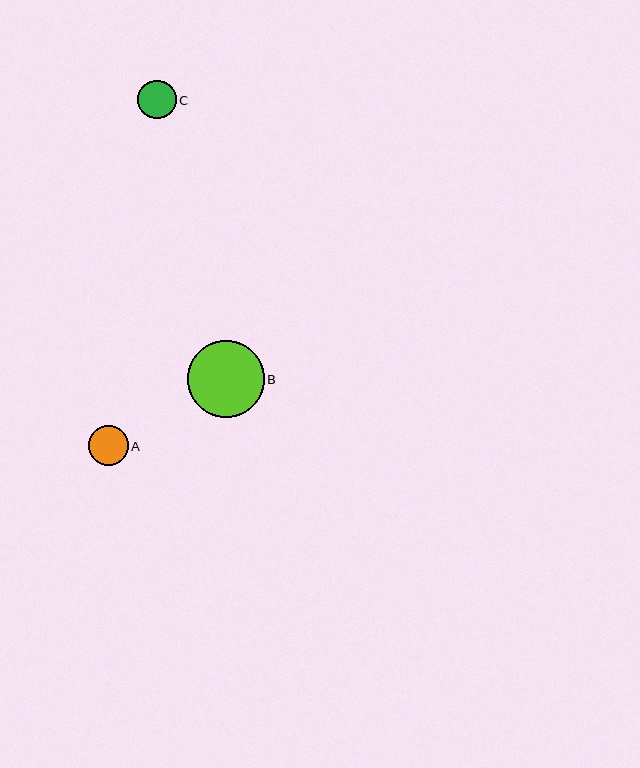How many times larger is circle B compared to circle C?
Circle B is approximately 2.0 times the size of circle C.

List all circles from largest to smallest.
From largest to smallest: B, A, C.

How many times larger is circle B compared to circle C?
Circle B is approximately 2.0 times the size of circle C.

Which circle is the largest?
Circle B is the largest with a size of approximately 76 pixels.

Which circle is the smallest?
Circle C is the smallest with a size of approximately 38 pixels.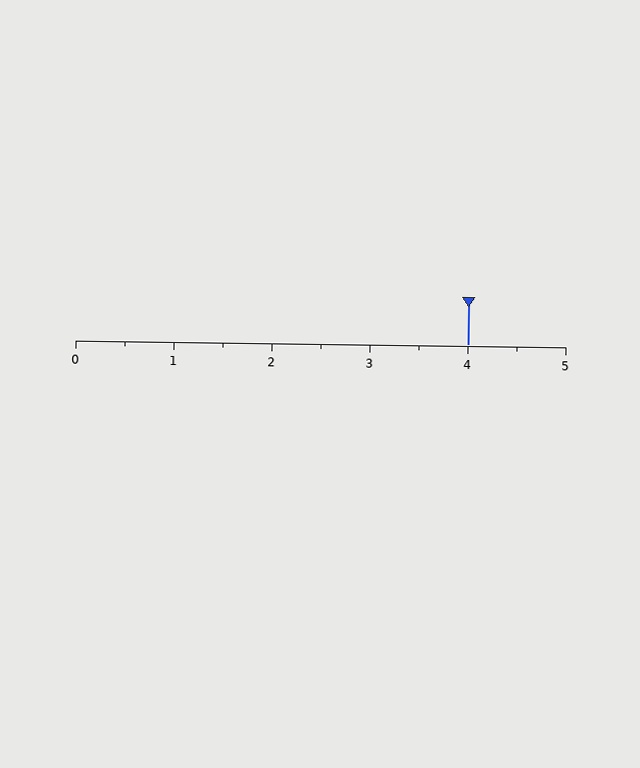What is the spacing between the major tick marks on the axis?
The major ticks are spaced 1 apart.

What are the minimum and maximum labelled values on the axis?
The axis runs from 0 to 5.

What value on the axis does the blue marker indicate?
The marker indicates approximately 4.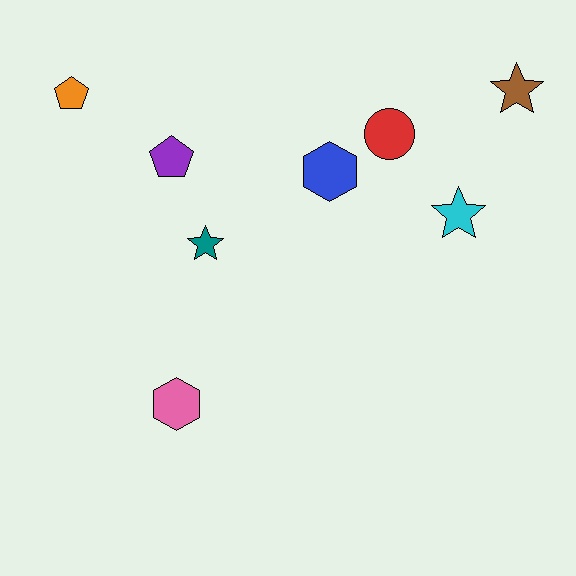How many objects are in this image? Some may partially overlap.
There are 8 objects.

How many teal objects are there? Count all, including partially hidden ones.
There is 1 teal object.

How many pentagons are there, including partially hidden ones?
There are 2 pentagons.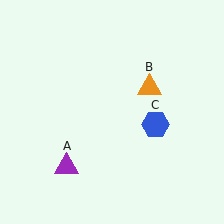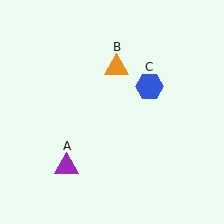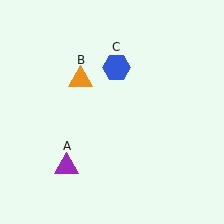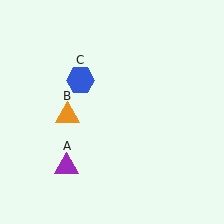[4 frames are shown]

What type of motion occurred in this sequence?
The orange triangle (object B), blue hexagon (object C) rotated counterclockwise around the center of the scene.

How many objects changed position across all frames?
2 objects changed position: orange triangle (object B), blue hexagon (object C).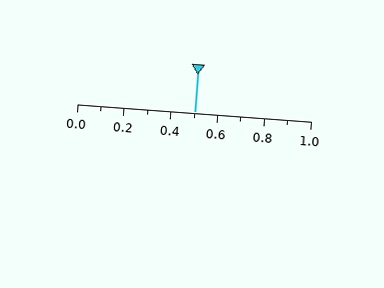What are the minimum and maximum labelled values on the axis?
The axis runs from 0.0 to 1.0.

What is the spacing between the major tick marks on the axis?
The major ticks are spaced 0.2 apart.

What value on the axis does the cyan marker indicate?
The marker indicates approximately 0.5.